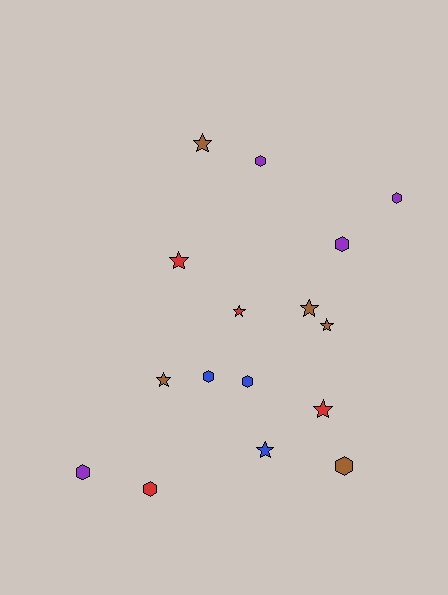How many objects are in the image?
There are 16 objects.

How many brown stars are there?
There are 4 brown stars.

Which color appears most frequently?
Brown, with 5 objects.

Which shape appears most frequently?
Hexagon, with 8 objects.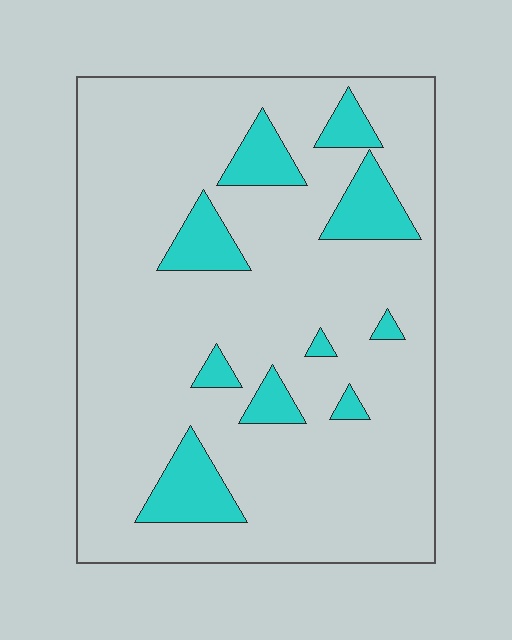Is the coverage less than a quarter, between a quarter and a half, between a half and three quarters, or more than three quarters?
Less than a quarter.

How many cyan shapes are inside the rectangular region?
10.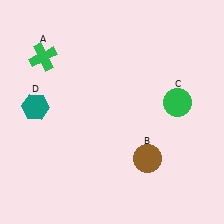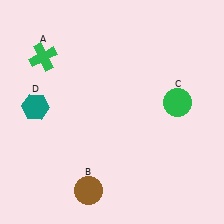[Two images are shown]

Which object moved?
The brown circle (B) moved left.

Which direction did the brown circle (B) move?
The brown circle (B) moved left.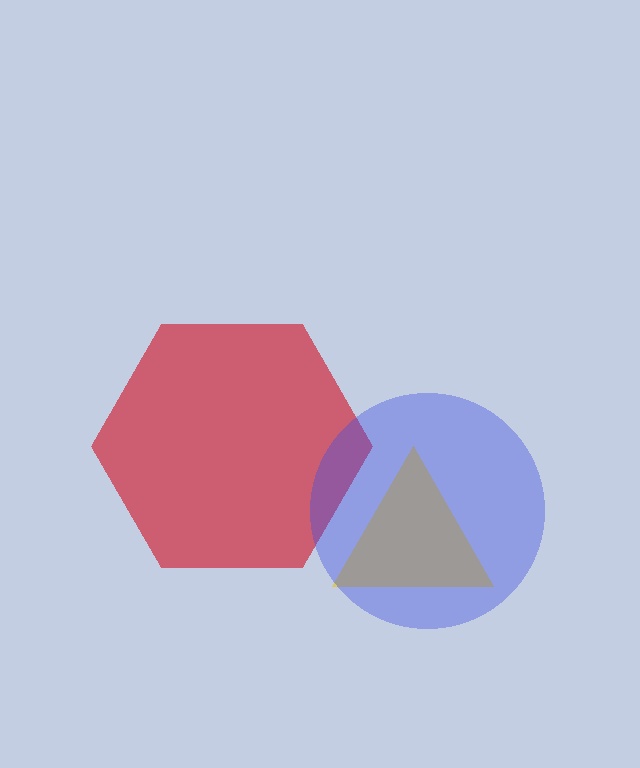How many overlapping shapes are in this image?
There are 3 overlapping shapes in the image.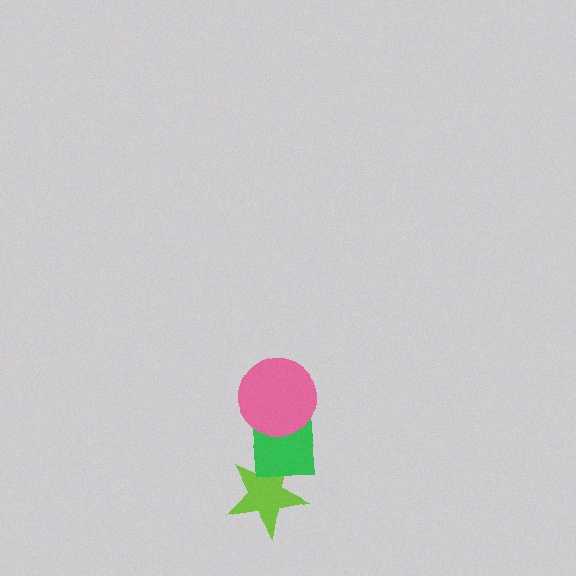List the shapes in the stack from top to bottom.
From top to bottom: the pink circle, the green square, the lime star.